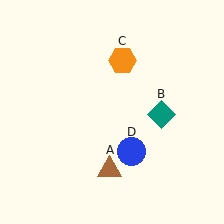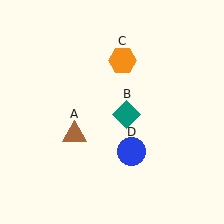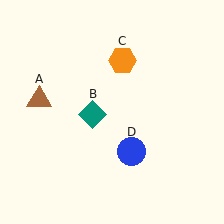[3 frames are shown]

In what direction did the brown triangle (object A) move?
The brown triangle (object A) moved up and to the left.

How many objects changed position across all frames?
2 objects changed position: brown triangle (object A), teal diamond (object B).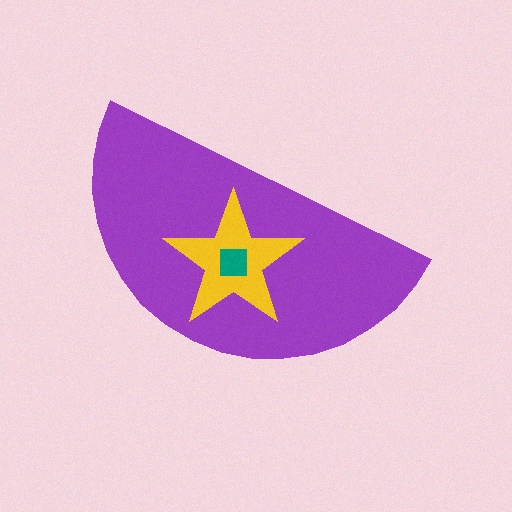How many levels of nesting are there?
3.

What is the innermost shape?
The teal square.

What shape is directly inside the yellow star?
The teal square.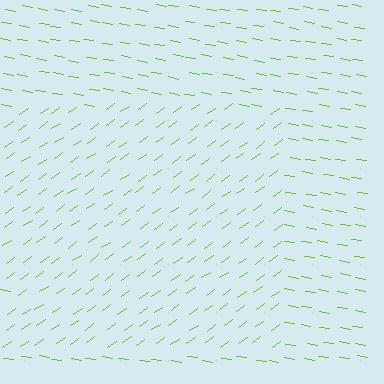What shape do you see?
I see a rectangle.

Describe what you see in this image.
The image is filled with small lime line segments. A rectangle region in the image has lines oriented differently from the surrounding lines, creating a visible texture boundary.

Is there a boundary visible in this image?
Yes, there is a texture boundary formed by a change in line orientation.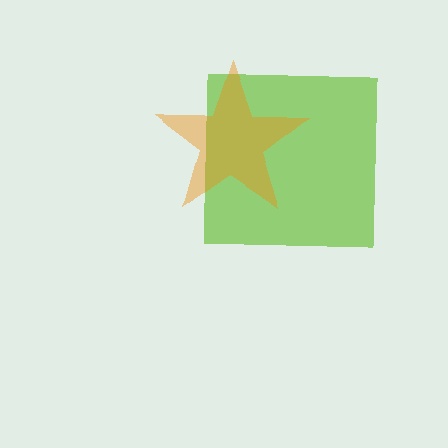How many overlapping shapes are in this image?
There are 2 overlapping shapes in the image.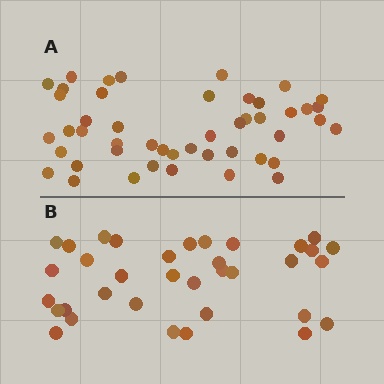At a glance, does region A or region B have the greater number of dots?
Region A (the top region) has more dots.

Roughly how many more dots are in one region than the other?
Region A has roughly 12 or so more dots than region B.